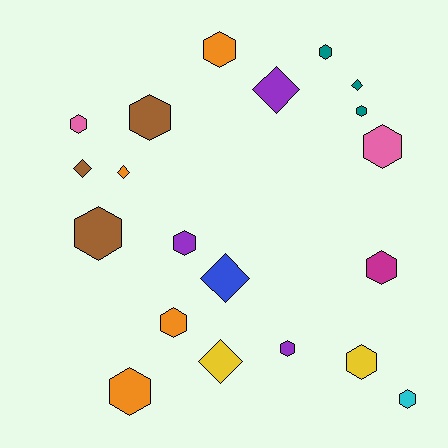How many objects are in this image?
There are 20 objects.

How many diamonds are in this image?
There are 6 diamonds.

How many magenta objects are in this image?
There is 1 magenta object.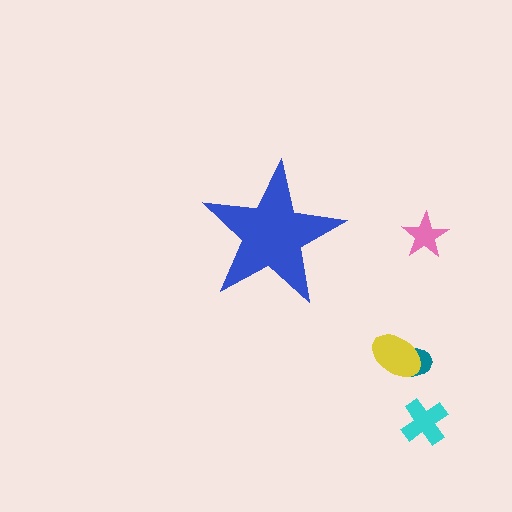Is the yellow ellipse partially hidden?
No, the yellow ellipse is fully visible.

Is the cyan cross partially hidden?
No, the cyan cross is fully visible.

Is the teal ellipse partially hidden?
No, the teal ellipse is fully visible.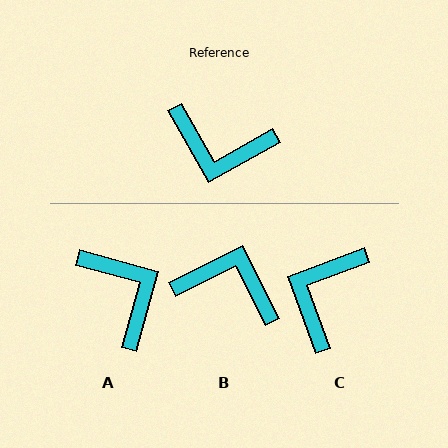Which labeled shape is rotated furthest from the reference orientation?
B, about 177 degrees away.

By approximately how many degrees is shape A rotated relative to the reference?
Approximately 135 degrees counter-clockwise.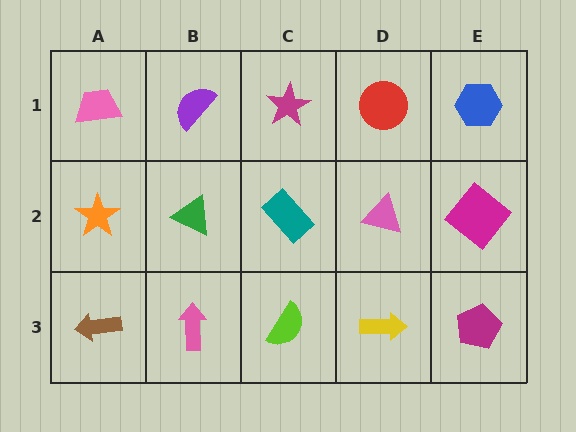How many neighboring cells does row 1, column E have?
2.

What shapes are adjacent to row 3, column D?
A pink triangle (row 2, column D), a lime semicircle (row 3, column C), a magenta pentagon (row 3, column E).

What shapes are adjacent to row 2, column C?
A magenta star (row 1, column C), a lime semicircle (row 3, column C), a green triangle (row 2, column B), a pink triangle (row 2, column D).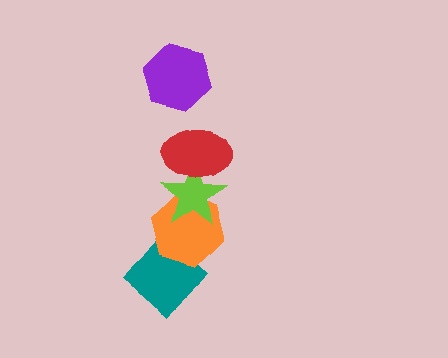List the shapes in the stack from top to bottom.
From top to bottom: the purple hexagon, the red ellipse, the lime star, the orange hexagon, the teal diamond.